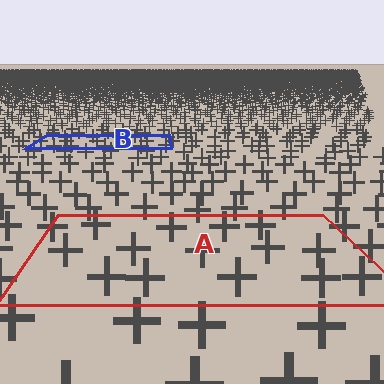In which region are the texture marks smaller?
The texture marks are smaller in region B, because it is farther away.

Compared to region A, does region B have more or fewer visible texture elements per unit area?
Region B has more texture elements per unit area — they are packed more densely because it is farther away.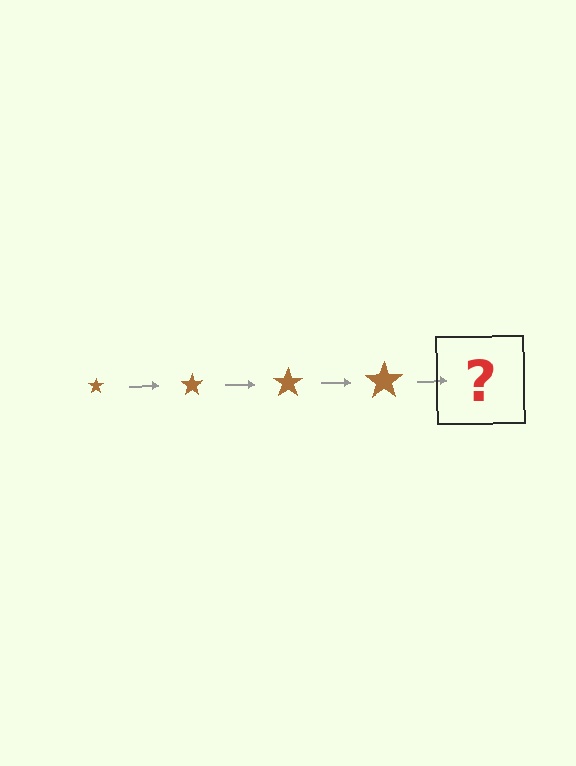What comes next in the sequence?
The next element should be a brown star, larger than the previous one.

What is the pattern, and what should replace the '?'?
The pattern is that the star gets progressively larger each step. The '?' should be a brown star, larger than the previous one.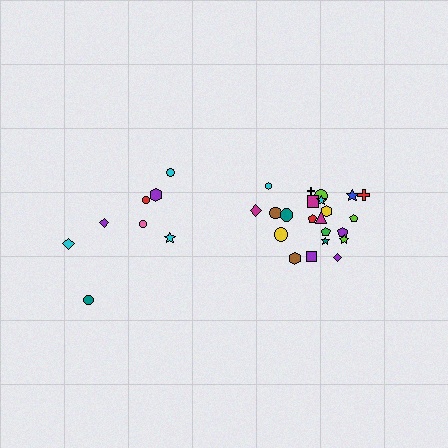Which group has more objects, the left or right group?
The right group.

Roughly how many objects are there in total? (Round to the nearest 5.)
Roughly 30 objects in total.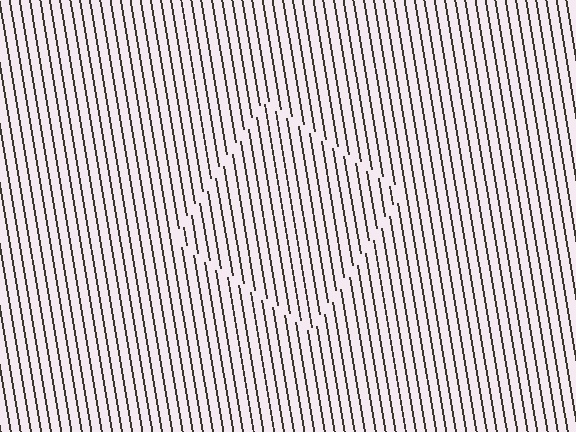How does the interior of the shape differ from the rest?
The interior of the shape contains the same grating, shifted by half a period — the contour is defined by the phase discontinuity where line-ends from the inner and outer gratings abut.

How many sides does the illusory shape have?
4 sides — the line-ends trace a square.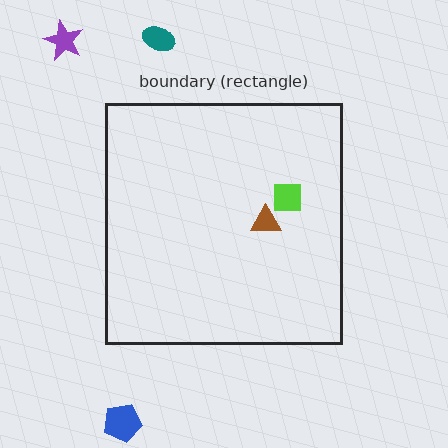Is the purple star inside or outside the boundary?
Outside.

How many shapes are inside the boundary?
2 inside, 3 outside.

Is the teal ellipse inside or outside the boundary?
Outside.